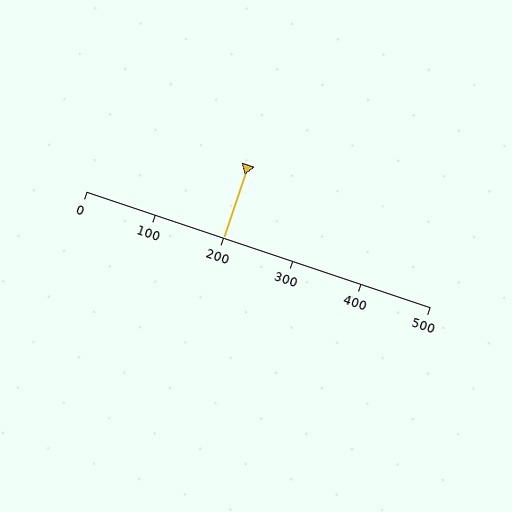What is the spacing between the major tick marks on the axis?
The major ticks are spaced 100 apart.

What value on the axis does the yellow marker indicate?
The marker indicates approximately 200.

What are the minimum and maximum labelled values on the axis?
The axis runs from 0 to 500.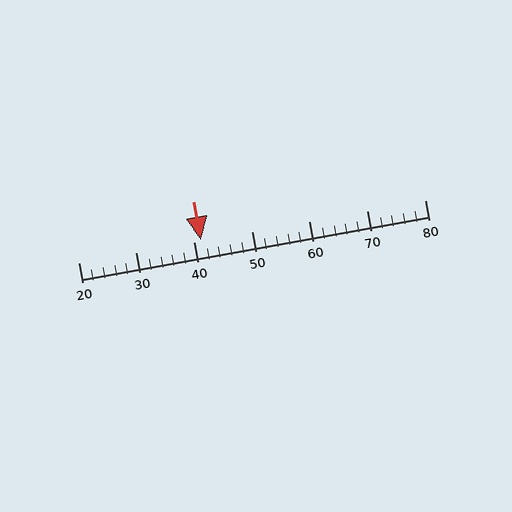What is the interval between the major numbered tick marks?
The major tick marks are spaced 10 units apart.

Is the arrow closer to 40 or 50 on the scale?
The arrow is closer to 40.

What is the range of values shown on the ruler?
The ruler shows values from 20 to 80.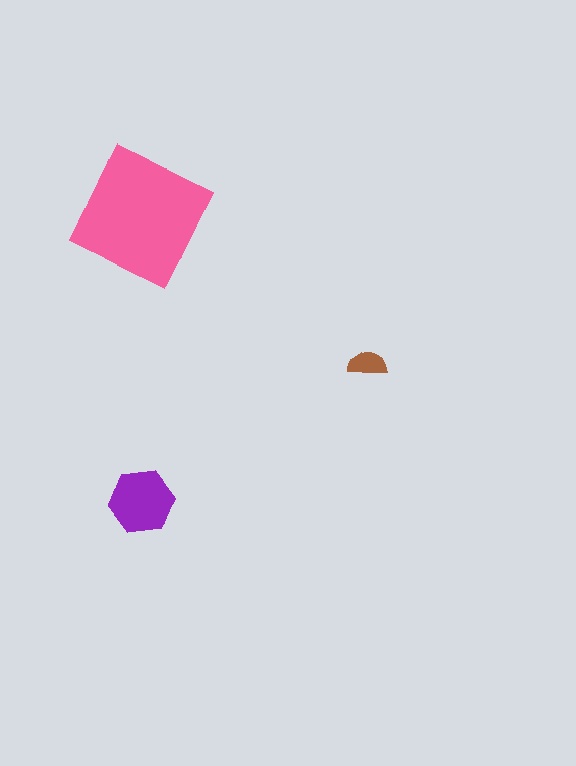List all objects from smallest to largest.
The brown semicircle, the purple hexagon, the pink square.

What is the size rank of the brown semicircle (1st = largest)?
3rd.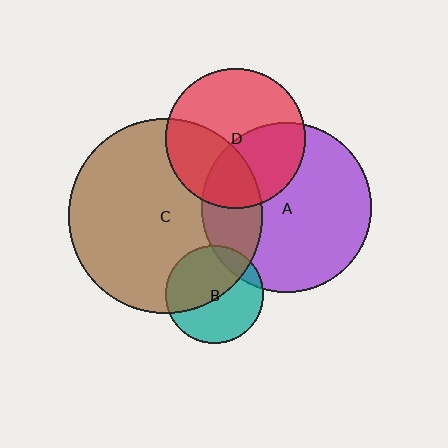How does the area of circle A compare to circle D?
Approximately 1.5 times.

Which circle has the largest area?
Circle C (brown).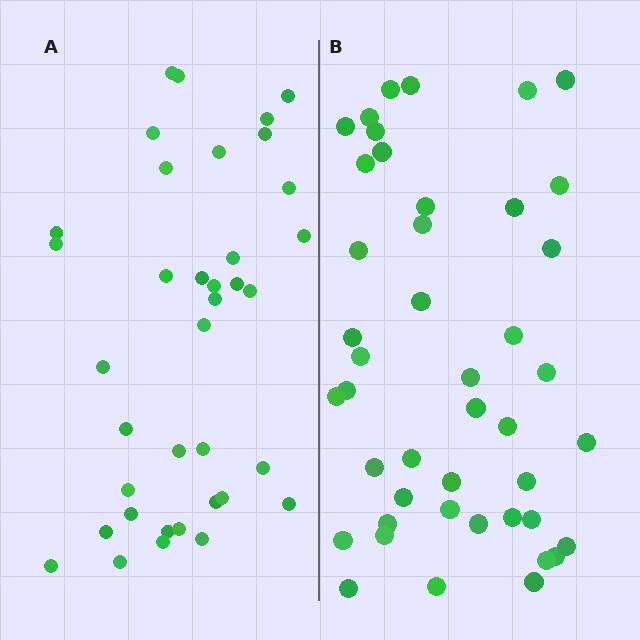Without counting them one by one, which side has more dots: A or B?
Region B (the right region) has more dots.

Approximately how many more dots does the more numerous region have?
Region B has roughly 8 or so more dots than region A.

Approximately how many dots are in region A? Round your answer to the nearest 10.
About 40 dots. (The exact count is 37, which rounds to 40.)